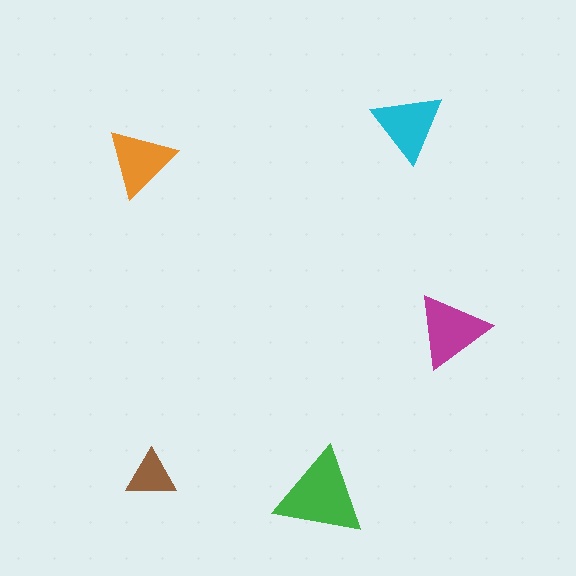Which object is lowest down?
The green triangle is bottommost.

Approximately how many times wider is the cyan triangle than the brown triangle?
About 1.5 times wider.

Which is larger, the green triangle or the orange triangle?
The green one.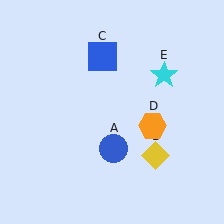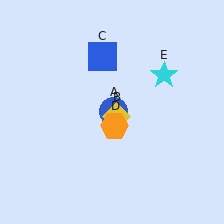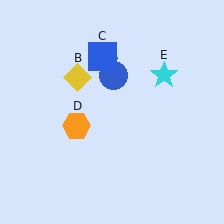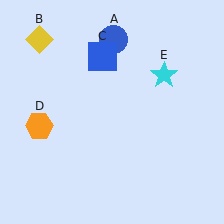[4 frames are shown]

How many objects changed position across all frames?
3 objects changed position: blue circle (object A), yellow diamond (object B), orange hexagon (object D).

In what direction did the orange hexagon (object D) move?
The orange hexagon (object D) moved left.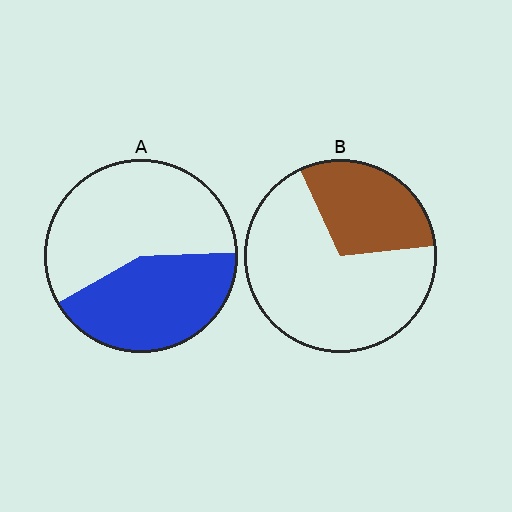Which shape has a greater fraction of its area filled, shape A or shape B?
Shape A.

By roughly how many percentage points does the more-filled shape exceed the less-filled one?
By roughly 10 percentage points (A over B).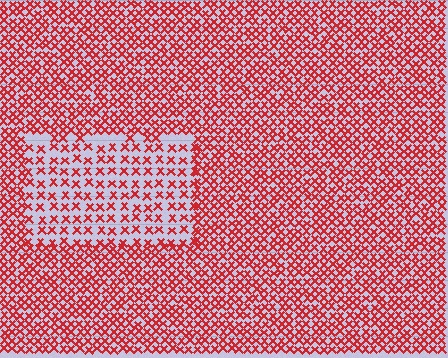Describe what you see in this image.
The image contains small red elements arranged at two different densities. A rectangle-shaped region is visible where the elements are less densely packed than the surrounding area.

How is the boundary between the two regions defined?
The boundary is defined by a change in element density (approximately 2.0x ratio). All elements are the same color, size, and shape.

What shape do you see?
I see a rectangle.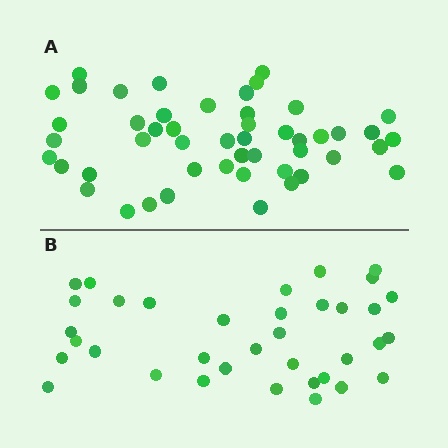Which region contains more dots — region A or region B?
Region A (the top region) has more dots.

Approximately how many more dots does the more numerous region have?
Region A has approximately 15 more dots than region B.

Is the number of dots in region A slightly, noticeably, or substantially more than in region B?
Region A has noticeably more, but not dramatically so. The ratio is roughly 1.4 to 1.